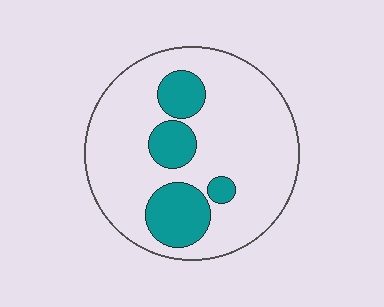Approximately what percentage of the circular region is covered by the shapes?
Approximately 20%.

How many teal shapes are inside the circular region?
4.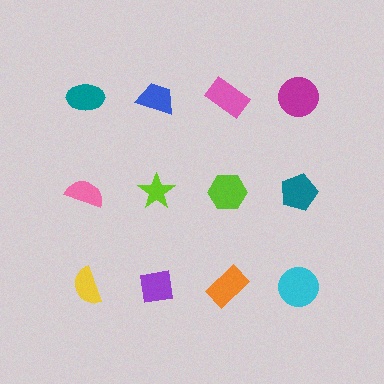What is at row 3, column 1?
A yellow semicircle.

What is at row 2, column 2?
A lime star.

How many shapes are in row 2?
4 shapes.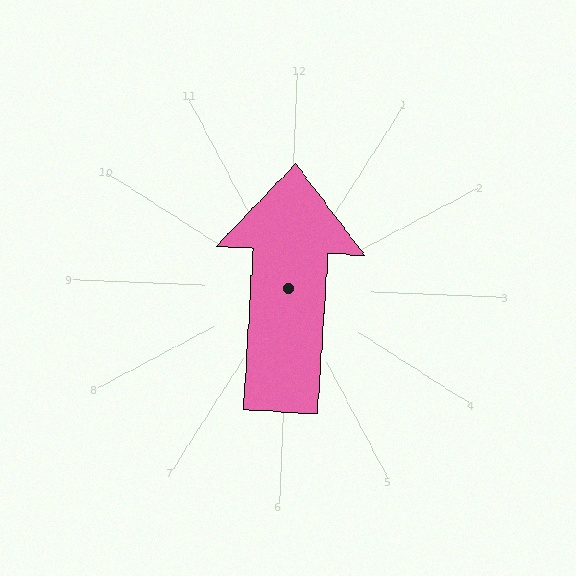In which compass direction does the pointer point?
North.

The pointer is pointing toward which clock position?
Roughly 12 o'clock.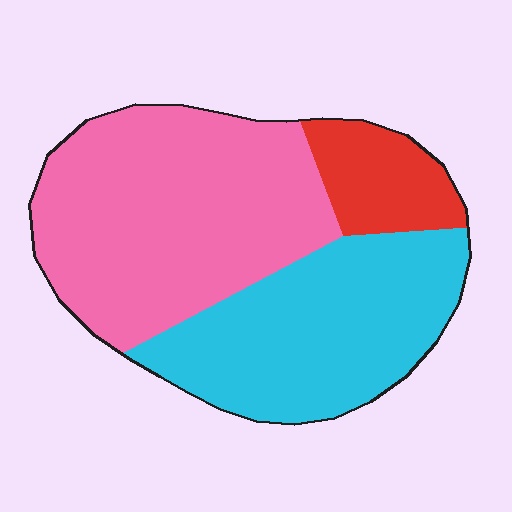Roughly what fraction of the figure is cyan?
Cyan covers roughly 40% of the figure.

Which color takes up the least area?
Red, at roughly 10%.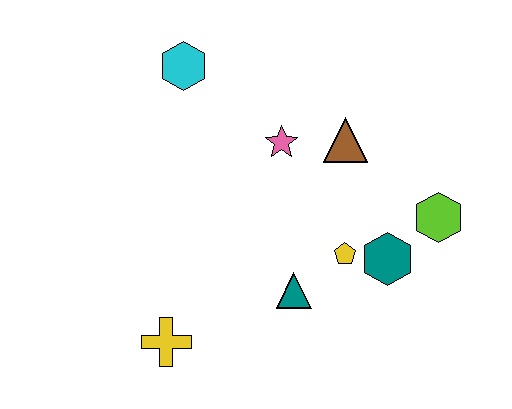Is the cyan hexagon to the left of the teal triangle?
Yes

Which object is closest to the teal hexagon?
The yellow pentagon is closest to the teal hexagon.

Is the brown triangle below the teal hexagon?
No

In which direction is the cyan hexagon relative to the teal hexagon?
The cyan hexagon is to the left of the teal hexagon.